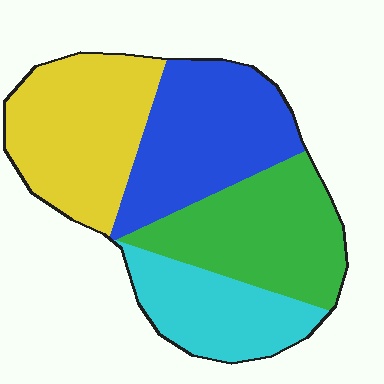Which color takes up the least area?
Cyan, at roughly 20%.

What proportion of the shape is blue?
Blue takes up between a quarter and a half of the shape.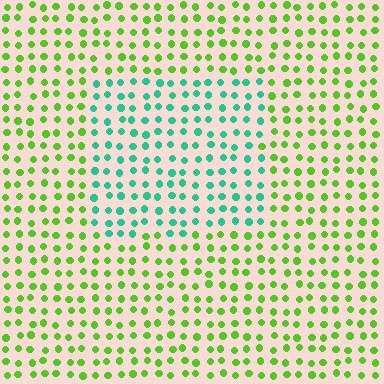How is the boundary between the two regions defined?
The boundary is defined purely by a slight shift in hue (about 57 degrees). Spacing, size, and orientation are identical on both sides.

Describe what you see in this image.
The image is filled with small lime elements in a uniform arrangement. A rectangle-shaped region is visible where the elements are tinted to a slightly different hue, forming a subtle color boundary.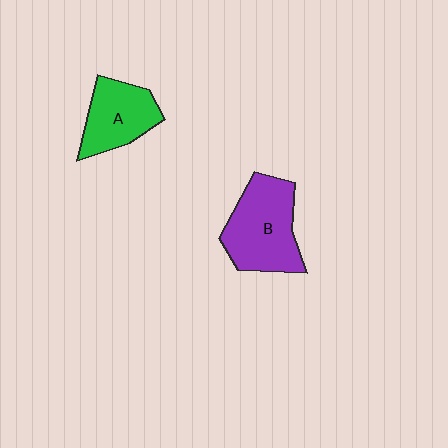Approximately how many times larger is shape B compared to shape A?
Approximately 1.4 times.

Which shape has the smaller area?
Shape A (green).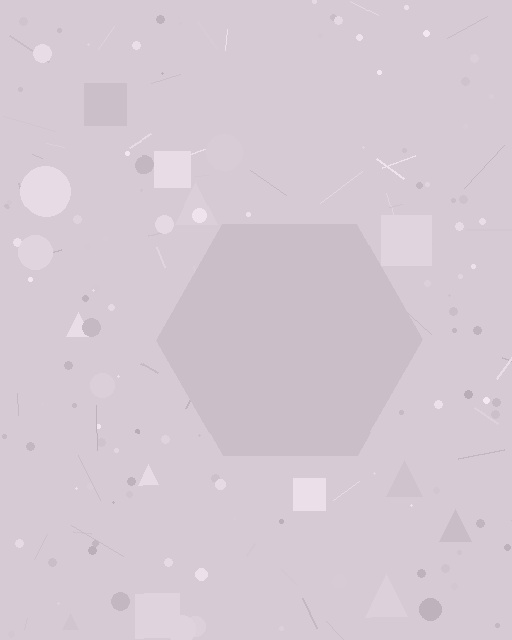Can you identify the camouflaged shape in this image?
The camouflaged shape is a hexagon.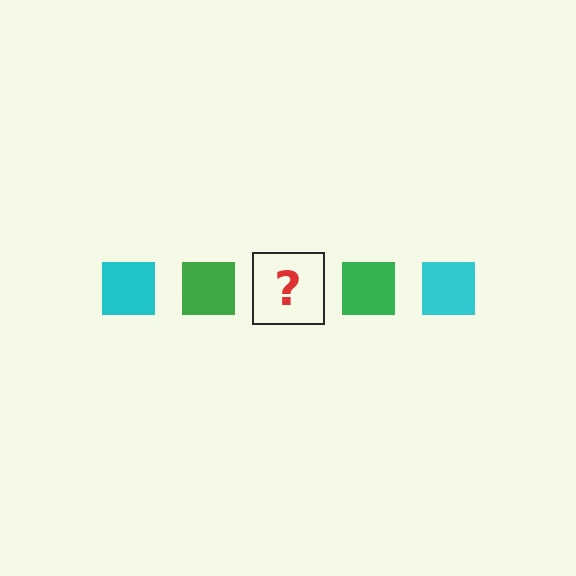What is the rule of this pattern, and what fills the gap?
The rule is that the pattern cycles through cyan, green squares. The gap should be filled with a cyan square.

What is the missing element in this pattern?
The missing element is a cyan square.